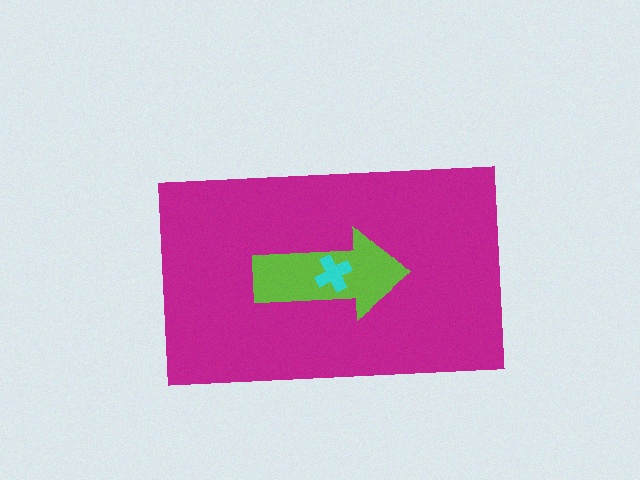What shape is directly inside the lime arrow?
The cyan cross.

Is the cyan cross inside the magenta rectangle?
Yes.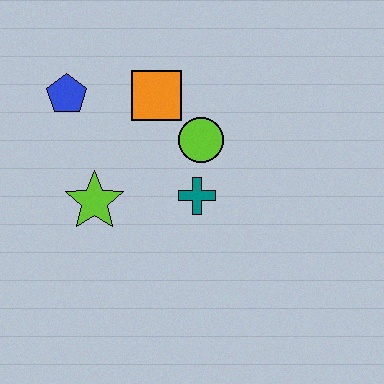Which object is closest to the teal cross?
The lime circle is closest to the teal cross.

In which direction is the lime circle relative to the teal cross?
The lime circle is above the teal cross.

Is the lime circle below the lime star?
No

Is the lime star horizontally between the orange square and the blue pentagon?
Yes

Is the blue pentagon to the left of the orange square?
Yes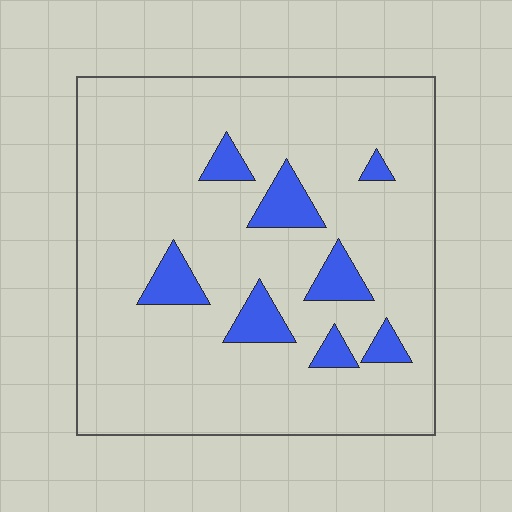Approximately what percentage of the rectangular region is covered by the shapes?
Approximately 10%.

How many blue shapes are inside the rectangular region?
8.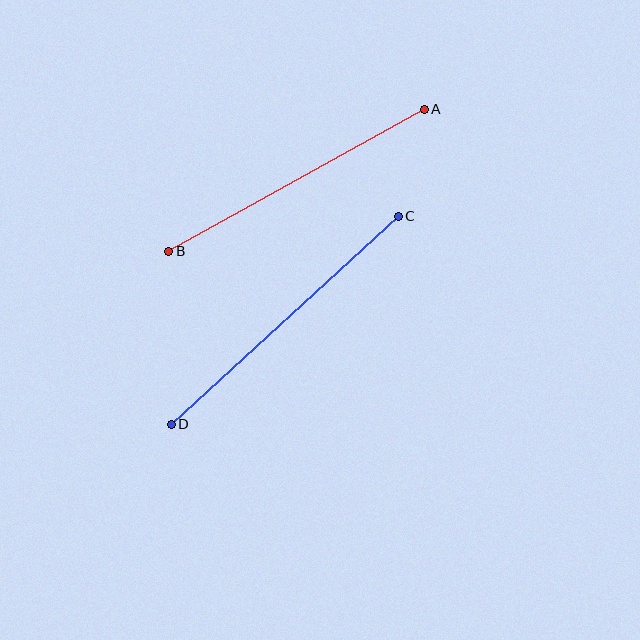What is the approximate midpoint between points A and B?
The midpoint is at approximately (296, 180) pixels.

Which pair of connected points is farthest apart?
Points C and D are farthest apart.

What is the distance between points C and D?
The distance is approximately 308 pixels.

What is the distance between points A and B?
The distance is approximately 292 pixels.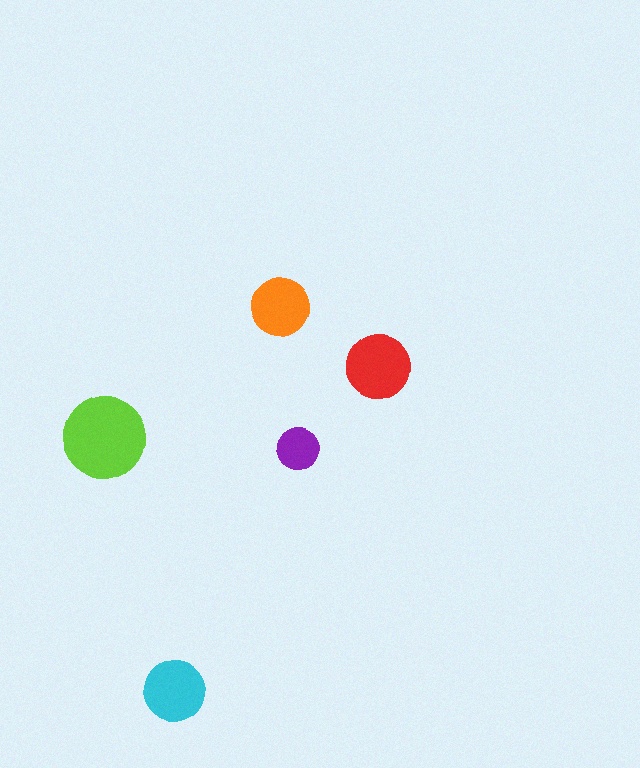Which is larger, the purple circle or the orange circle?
The orange one.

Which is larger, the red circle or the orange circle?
The red one.